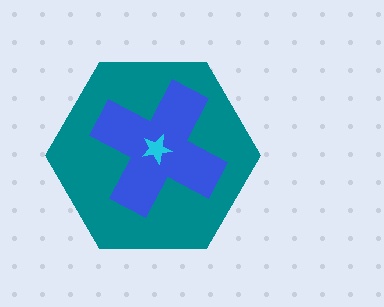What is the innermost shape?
The cyan star.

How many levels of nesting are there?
3.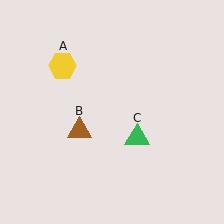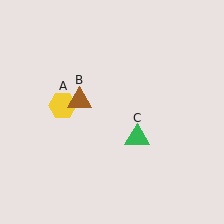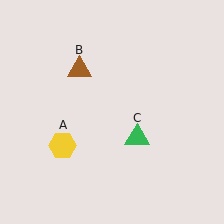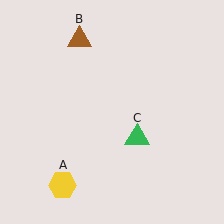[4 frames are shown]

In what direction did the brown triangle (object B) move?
The brown triangle (object B) moved up.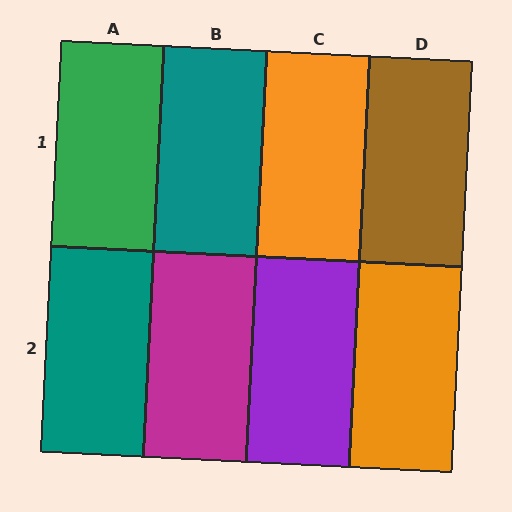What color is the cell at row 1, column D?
Brown.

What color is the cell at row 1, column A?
Green.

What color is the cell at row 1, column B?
Teal.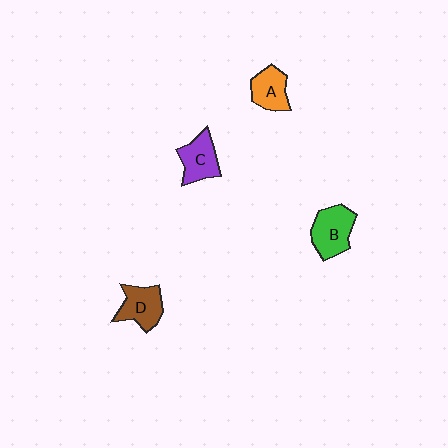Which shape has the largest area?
Shape B (green).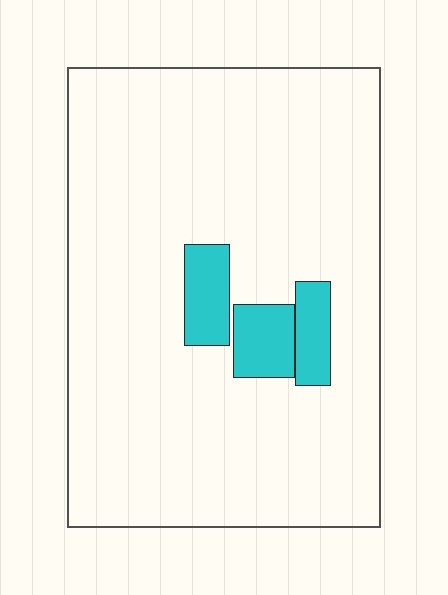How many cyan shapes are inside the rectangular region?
3.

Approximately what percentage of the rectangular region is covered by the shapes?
Approximately 10%.